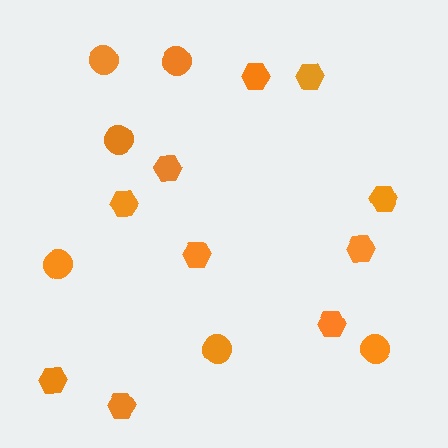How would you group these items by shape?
There are 2 groups: one group of circles (6) and one group of hexagons (10).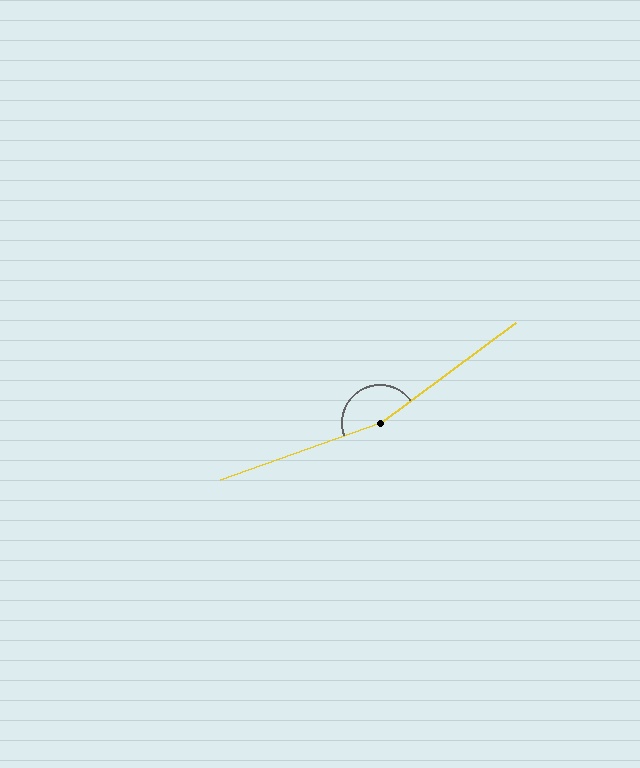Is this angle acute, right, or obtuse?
It is obtuse.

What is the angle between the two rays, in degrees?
Approximately 163 degrees.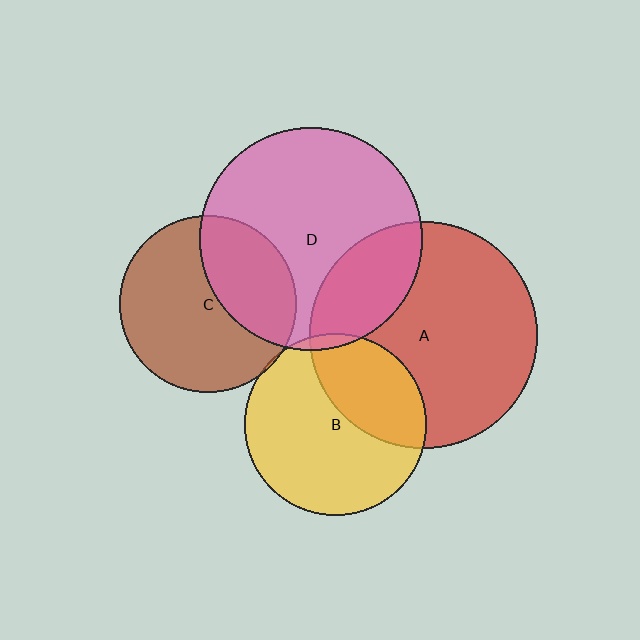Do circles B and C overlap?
Yes.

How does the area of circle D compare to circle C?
Approximately 1.6 times.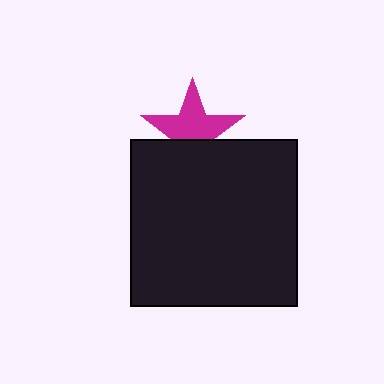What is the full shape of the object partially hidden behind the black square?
The partially hidden object is a magenta star.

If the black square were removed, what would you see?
You would see the complete magenta star.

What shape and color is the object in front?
The object in front is a black square.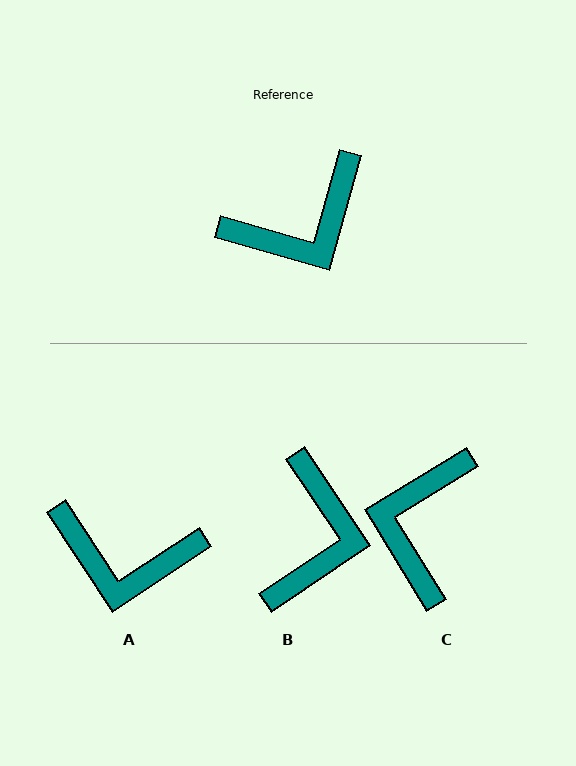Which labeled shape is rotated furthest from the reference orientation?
C, about 133 degrees away.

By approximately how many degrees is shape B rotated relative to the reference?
Approximately 50 degrees counter-clockwise.